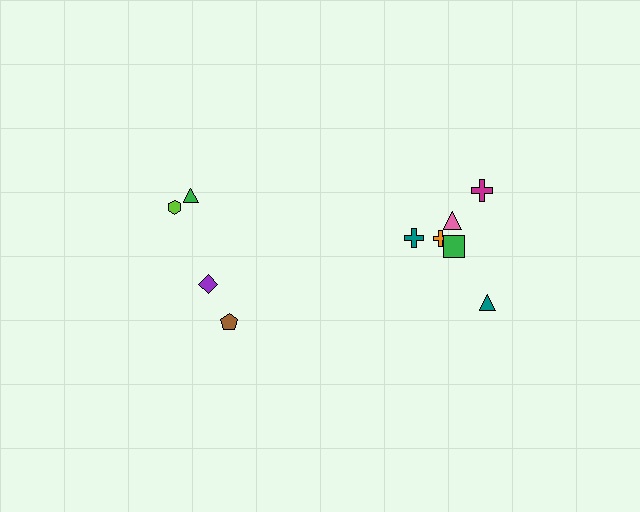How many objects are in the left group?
There are 4 objects.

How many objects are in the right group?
There are 6 objects.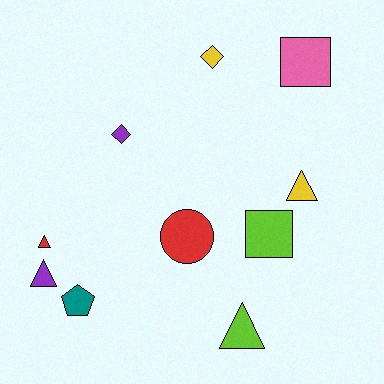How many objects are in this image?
There are 10 objects.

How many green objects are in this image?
There are no green objects.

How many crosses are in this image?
There are no crosses.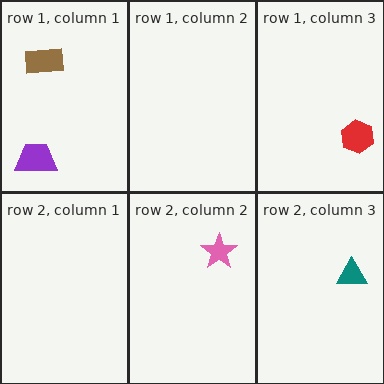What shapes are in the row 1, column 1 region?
The brown rectangle, the purple trapezoid.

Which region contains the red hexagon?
The row 1, column 3 region.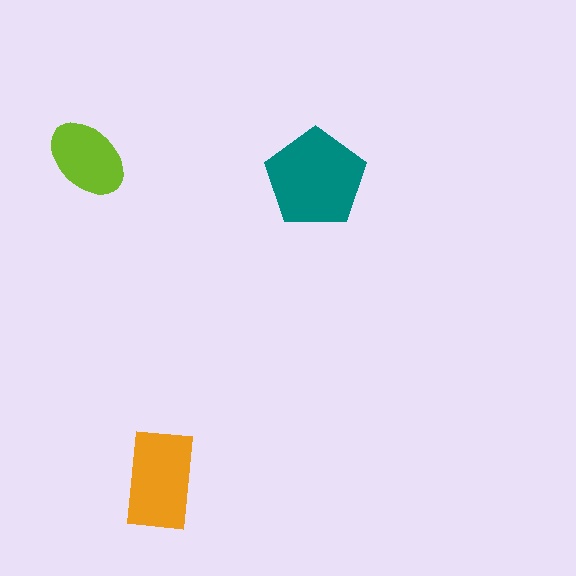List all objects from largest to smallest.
The teal pentagon, the orange rectangle, the lime ellipse.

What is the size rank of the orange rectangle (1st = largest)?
2nd.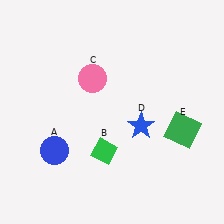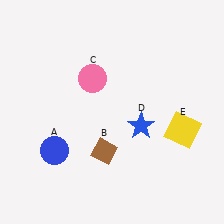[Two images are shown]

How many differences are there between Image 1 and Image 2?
There are 2 differences between the two images.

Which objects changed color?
B changed from green to brown. E changed from green to yellow.